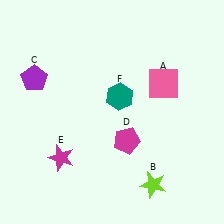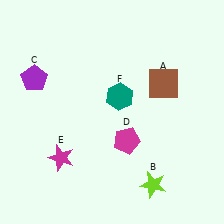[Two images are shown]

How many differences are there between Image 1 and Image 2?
There is 1 difference between the two images.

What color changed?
The square (A) changed from pink in Image 1 to brown in Image 2.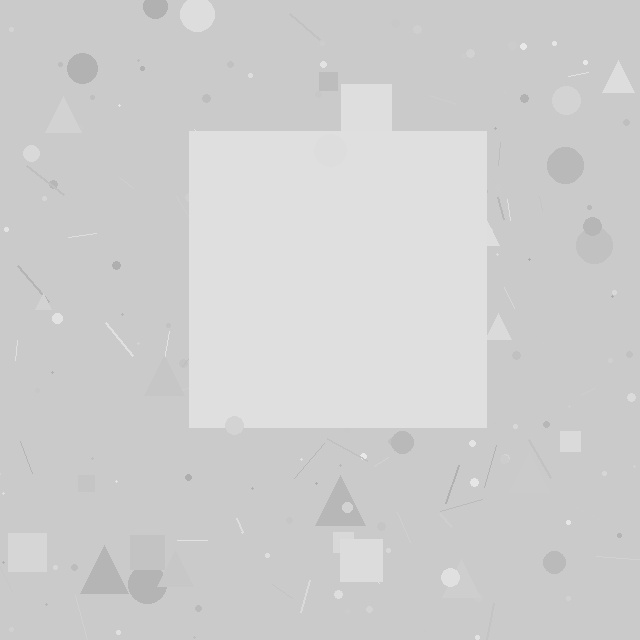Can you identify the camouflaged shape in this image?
The camouflaged shape is a square.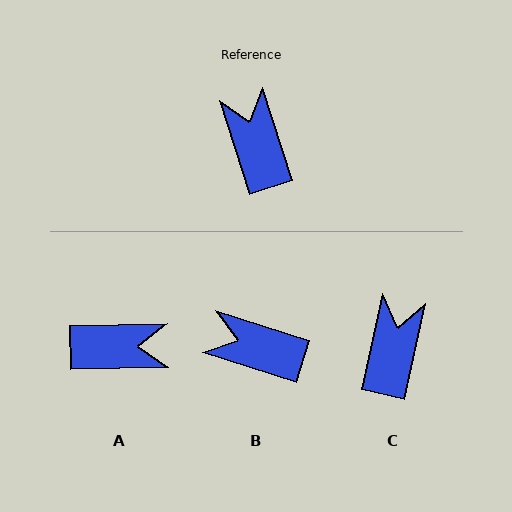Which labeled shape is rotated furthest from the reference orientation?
A, about 107 degrees away.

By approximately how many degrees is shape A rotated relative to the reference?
Approximately 107 degrees clockwise.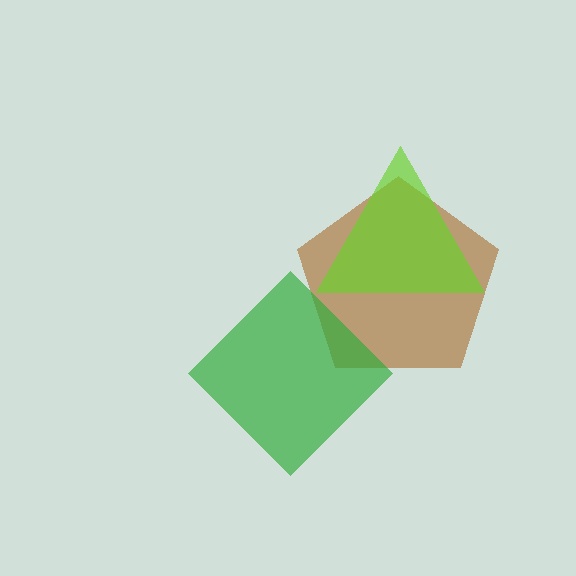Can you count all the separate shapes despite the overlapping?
Yes, there are 3 separate shapes.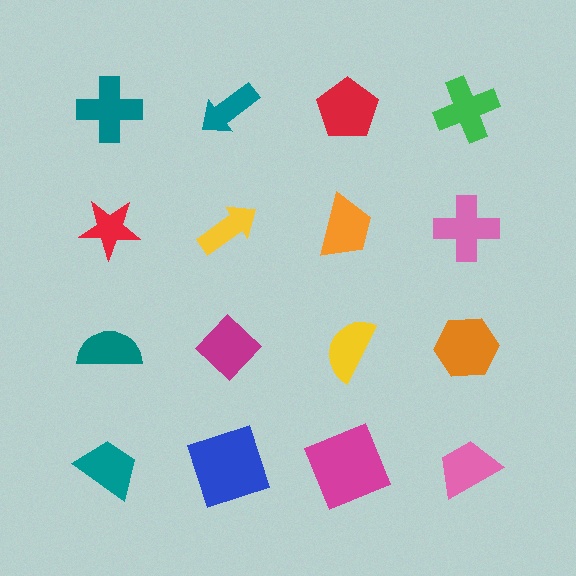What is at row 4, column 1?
A teal trapezoid.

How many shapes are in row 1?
4 shapes.